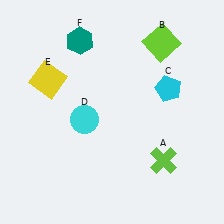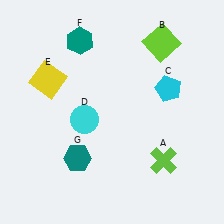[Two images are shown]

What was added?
A teal hexagon (G) was added in Image 2.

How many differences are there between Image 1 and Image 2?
There is 1 difference between the two images.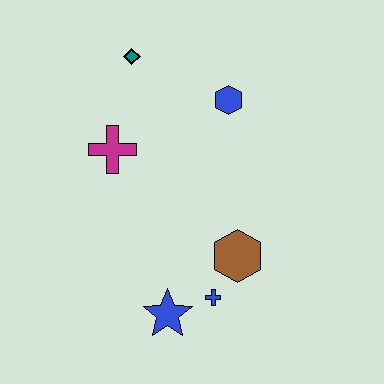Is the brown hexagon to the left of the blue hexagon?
No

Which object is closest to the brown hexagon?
The blue cross is closest to the brown hexagon.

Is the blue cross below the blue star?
No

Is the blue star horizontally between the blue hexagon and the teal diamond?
Yes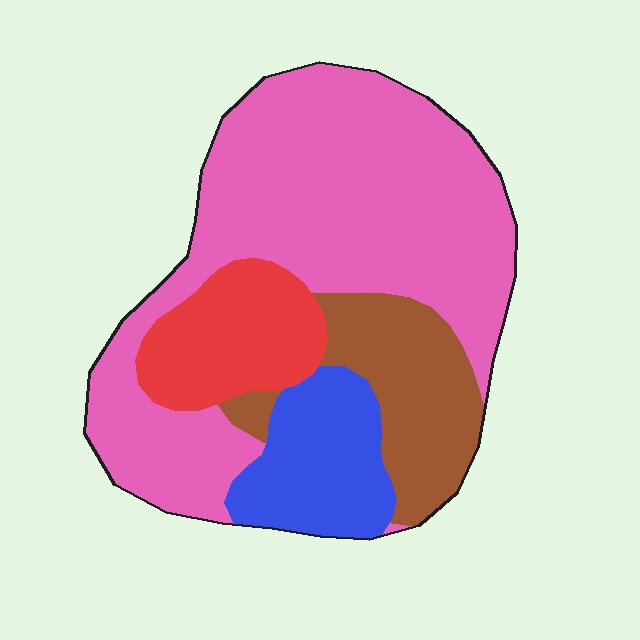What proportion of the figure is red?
Red covers about 15% of the figure.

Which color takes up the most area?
Pink, at roughly 55%.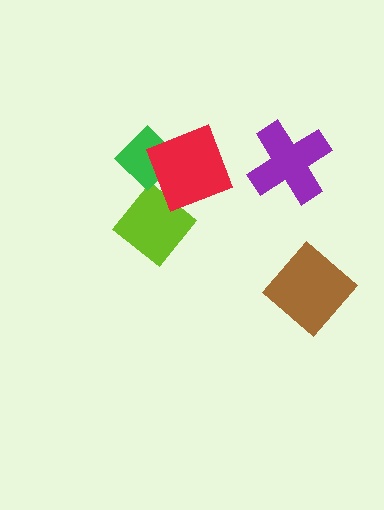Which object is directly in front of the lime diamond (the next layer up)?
The green diamond is directly in front of the lime diamond.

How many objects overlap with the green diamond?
2 objects overlap with the green diamond.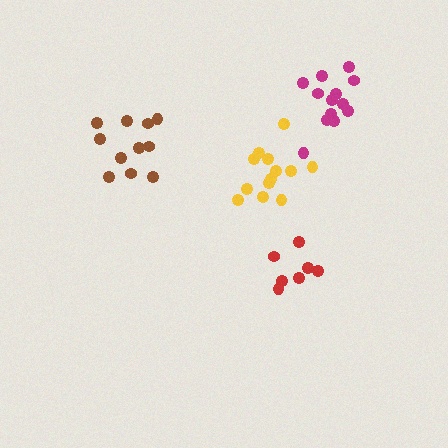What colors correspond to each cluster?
The clusters are colored: brown, yellow, magenta, red.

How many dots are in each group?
Group 1: 11 dots, Group 2: 13 dots, Group 3: 13 dots, Group 4: 7 dots (44 total).